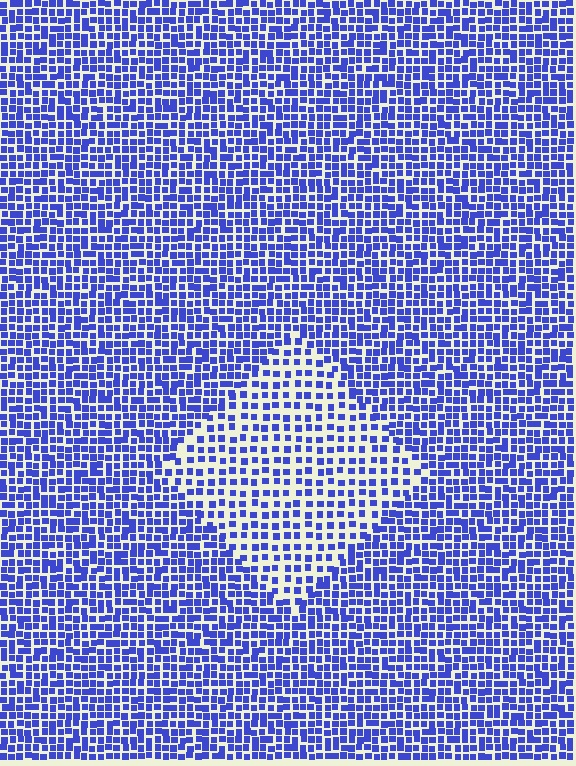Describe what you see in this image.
The image contains small blue elements arranged at two different densities. A diamond-shaped region is visible where the elements are less densely packed than the surrounding area.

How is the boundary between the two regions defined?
The boundary is defined by a change in element density (approximately 1.8x ratio). All elements are the same color, size, and shape.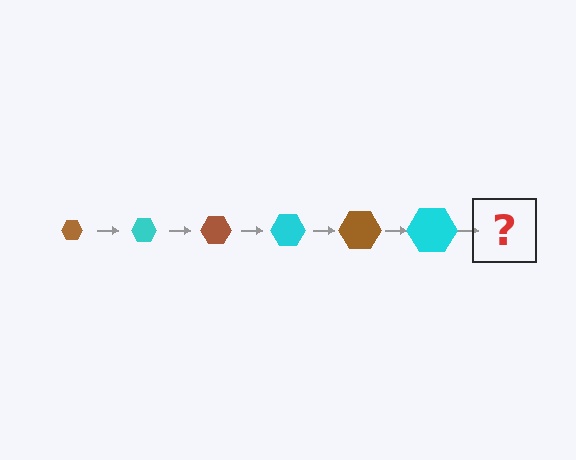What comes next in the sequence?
The next element should be a brown hexagon, larger than the previous one.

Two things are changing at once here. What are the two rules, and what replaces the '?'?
The two rules are that the hexagon grows larger each step and the color cycles through brown and cyan. The '?' should be a brown hexagon, larger than the previous one.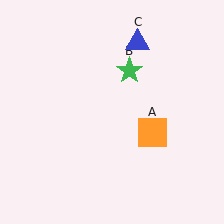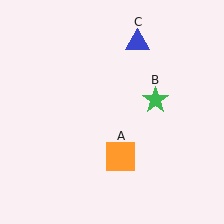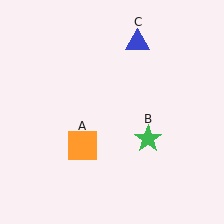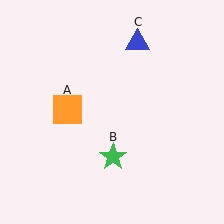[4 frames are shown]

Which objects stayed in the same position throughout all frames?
Blue triangle (object C) remained stationary.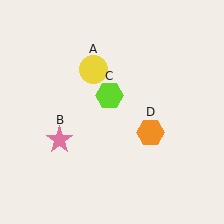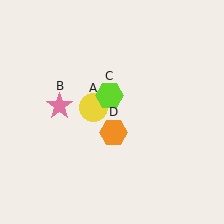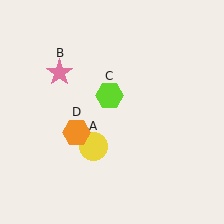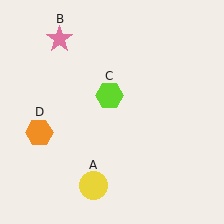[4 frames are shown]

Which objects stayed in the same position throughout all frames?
Lime hexagon (object C) remained stationary.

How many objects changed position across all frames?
3 objects changed position: yellow circle (object A), pink star (object B), orange hexagon (object D).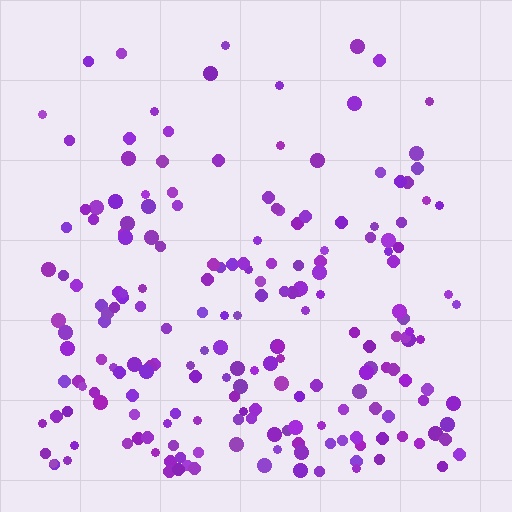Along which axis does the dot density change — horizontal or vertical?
Vertical.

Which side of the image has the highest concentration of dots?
The bottom.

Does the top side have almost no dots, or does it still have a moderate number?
Still a moderate number, just noticeably fewer than the bottom.